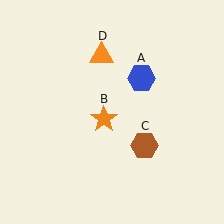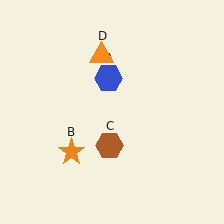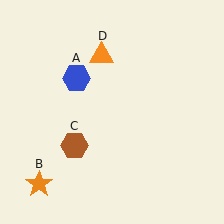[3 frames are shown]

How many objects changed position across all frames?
3 objects changed position: blue hexagon (object A), orange star (object B), brown hexagon (object C).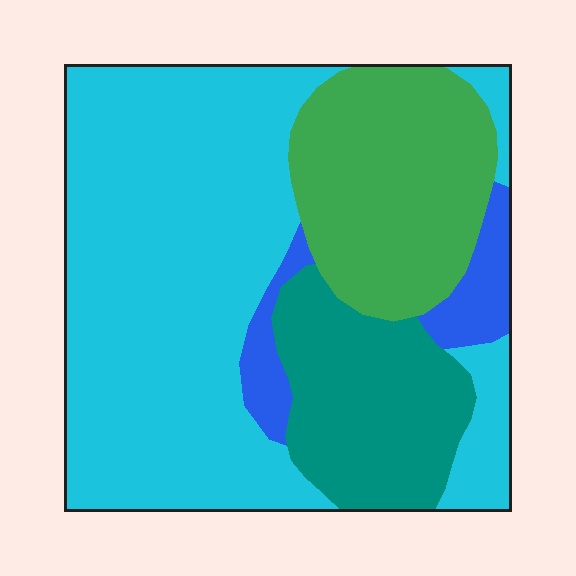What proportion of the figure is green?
Green takes up between a sixth and a third of the figure.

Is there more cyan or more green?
Cyan.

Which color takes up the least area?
Blue, at roughly 5%.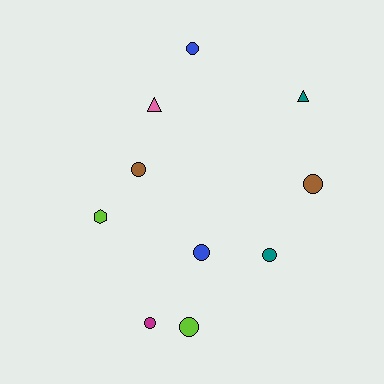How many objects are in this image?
There are 10 objects.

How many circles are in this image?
There are 7 circles.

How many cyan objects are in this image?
There are no cyan objects.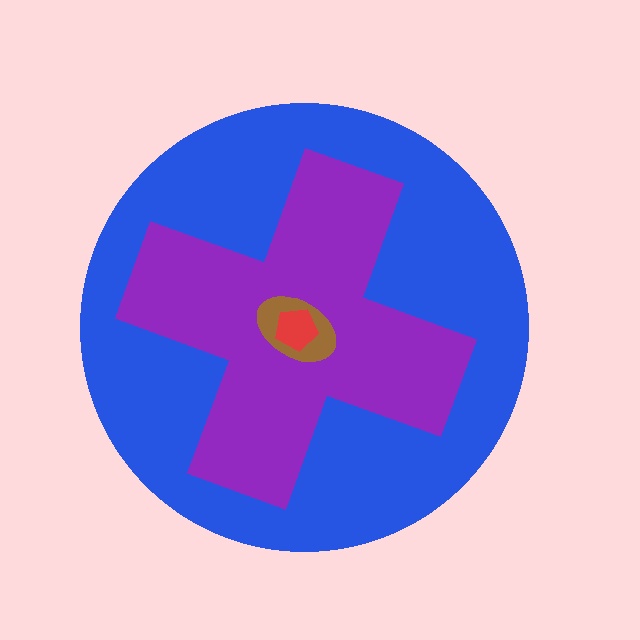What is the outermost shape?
The blue circle.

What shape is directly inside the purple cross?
The brown ellipse.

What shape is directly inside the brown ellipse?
The red pentagon.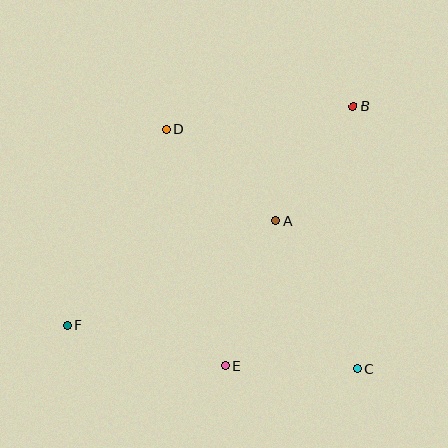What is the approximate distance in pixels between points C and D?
The distance between C and D is approximately 306 pixels.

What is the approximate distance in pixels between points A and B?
The distance between A and B is approximately 139 pixels.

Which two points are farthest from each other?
Points B and F are farthest from each other.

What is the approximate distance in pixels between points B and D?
The distance between B and D is approximately 188 pixels.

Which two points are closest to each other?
Points C and E are closest to each other.